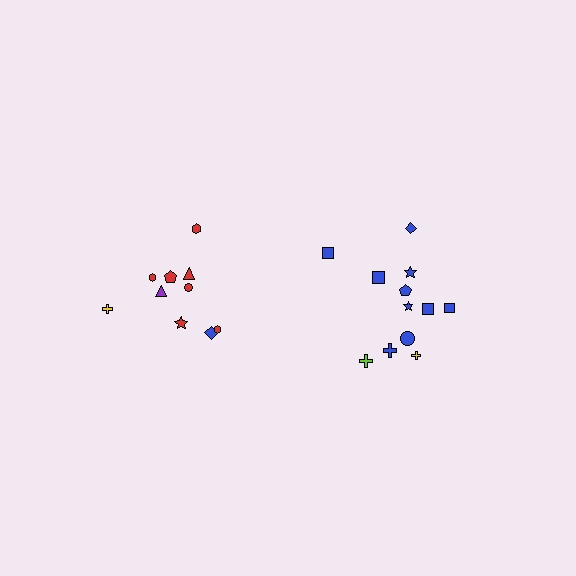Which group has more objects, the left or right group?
The right group.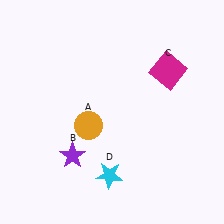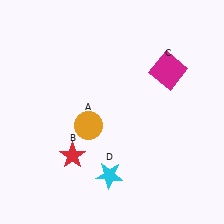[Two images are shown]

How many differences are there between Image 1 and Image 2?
There is 1 difference between the two images.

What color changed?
The star (B) changed from purple in Image 1 to red in Image 2.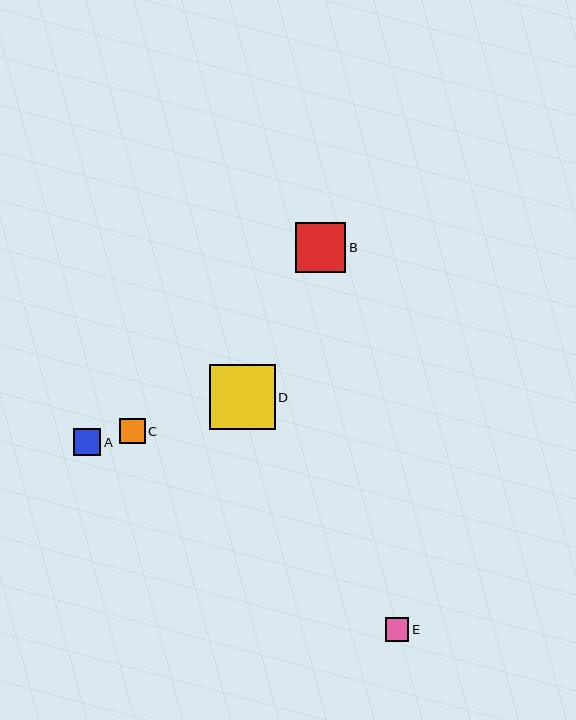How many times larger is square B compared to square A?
Square B is approximately 1.9 times the size of square A.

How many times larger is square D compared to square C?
Square D is approximately 2.6 times the size of square C.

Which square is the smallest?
Square E is the smallest with a size of approximately 24 pixels.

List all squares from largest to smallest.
From largest to smallest: D, B, A, C, E.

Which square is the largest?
Square D is the largest with a size of approximately 66 pixels.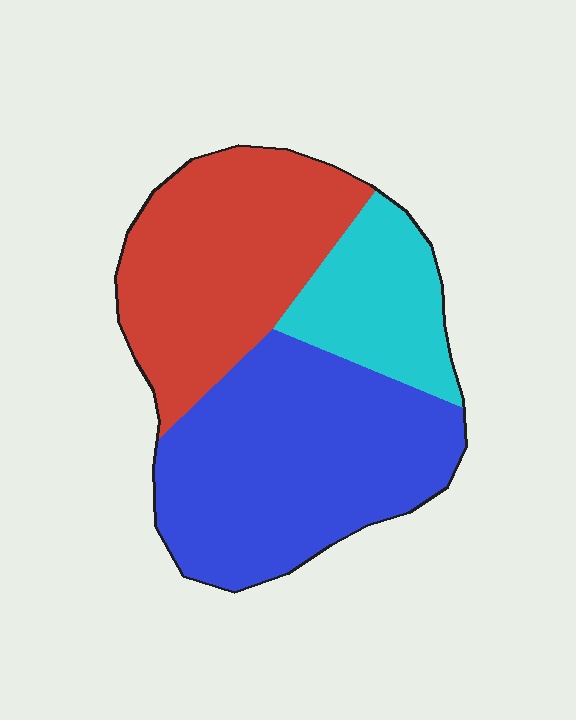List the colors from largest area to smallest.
From largest to smallest: blue, red, cyan.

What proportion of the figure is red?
Red takes up about three eighths (3/8) of the figure.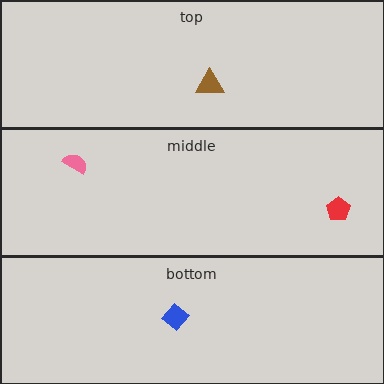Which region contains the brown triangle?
The top region.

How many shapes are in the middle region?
2.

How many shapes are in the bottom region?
1.